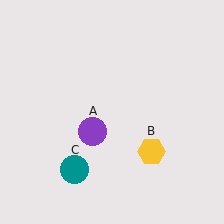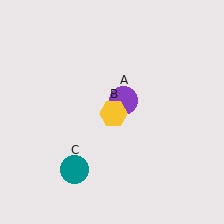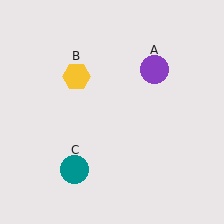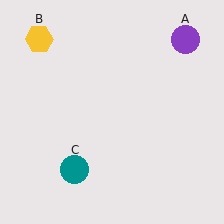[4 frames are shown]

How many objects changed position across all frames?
2 objects changed position: purple circle (object A), yellow hexagon (object B).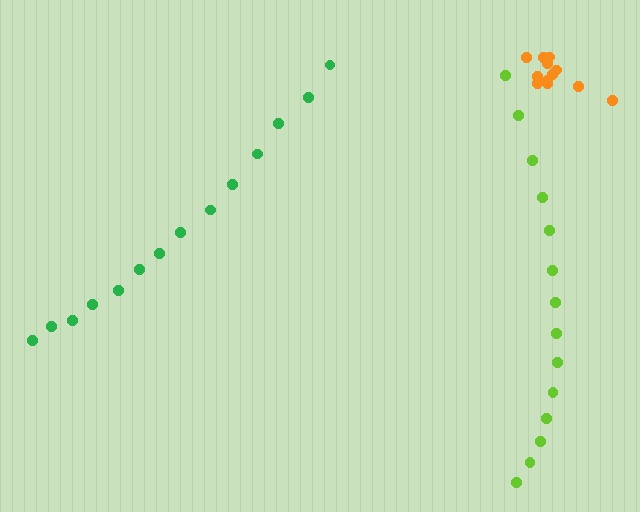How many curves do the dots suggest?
There are 3 distinct paths.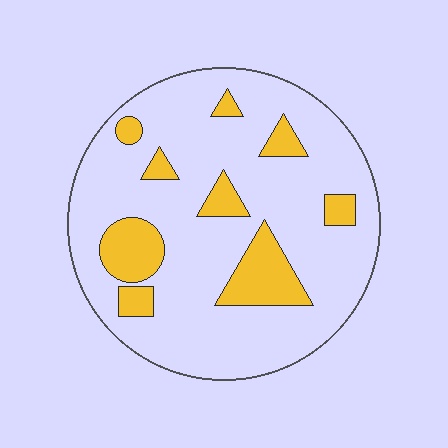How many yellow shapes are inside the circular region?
9.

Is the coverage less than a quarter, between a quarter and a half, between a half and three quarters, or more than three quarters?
Less than a quarter.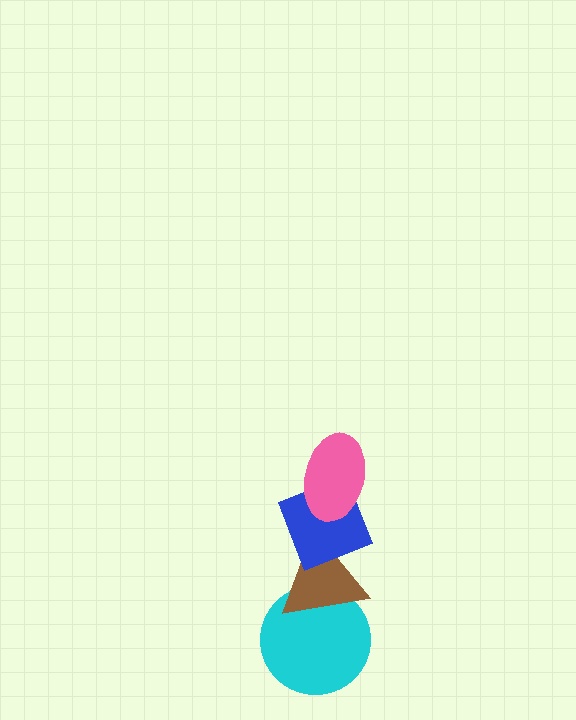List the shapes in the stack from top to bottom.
From top to bottom: the pink ellipse, the blue diamond, the brown triangle, the cyan circle.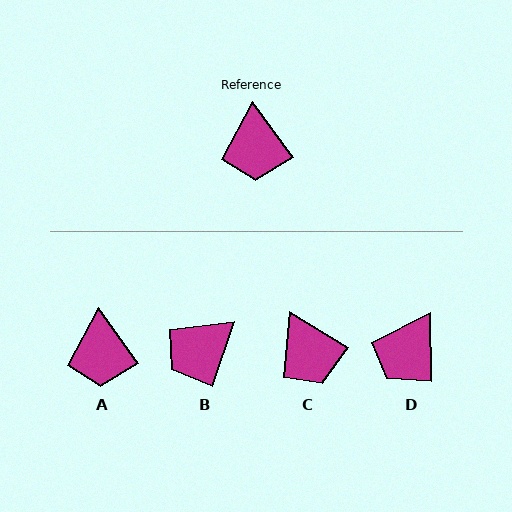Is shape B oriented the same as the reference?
No, it is off by about 54 degrees.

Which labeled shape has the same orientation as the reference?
A.